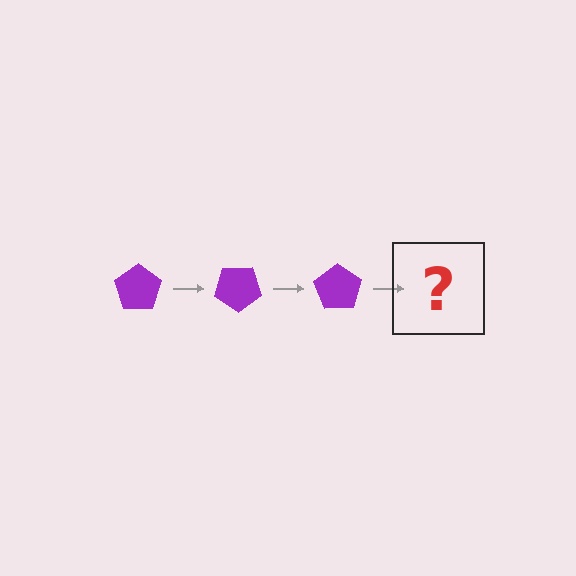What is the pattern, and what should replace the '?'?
The pattern is that the pentagon rotates 35 degrees each step. The '?' should be a purple pentagon rotated 105 degrees.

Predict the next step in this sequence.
The next step is a purple pentagon rotated 105 degrees.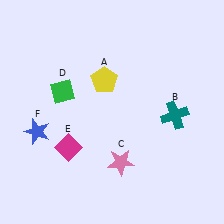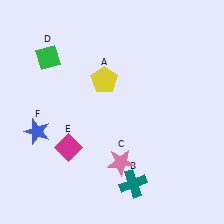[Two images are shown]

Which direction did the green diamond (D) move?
The green diamond (D) moved up.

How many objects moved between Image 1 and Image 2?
2 objects moved between the two images.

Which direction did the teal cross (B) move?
The teal cross (B) moved down.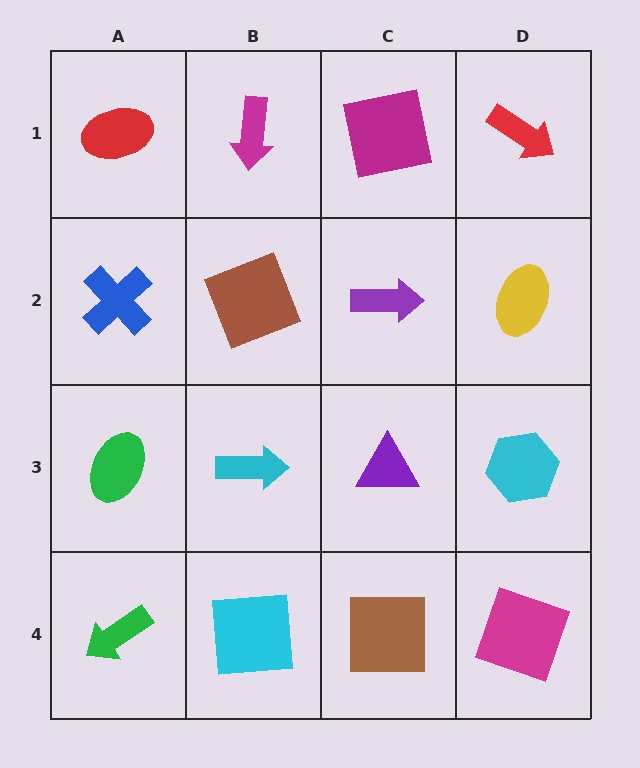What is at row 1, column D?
A red arrow.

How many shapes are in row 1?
4 shapes.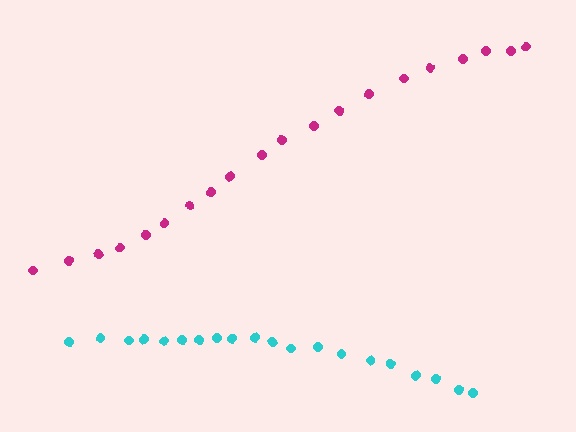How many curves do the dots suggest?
There are 2 distinct paths.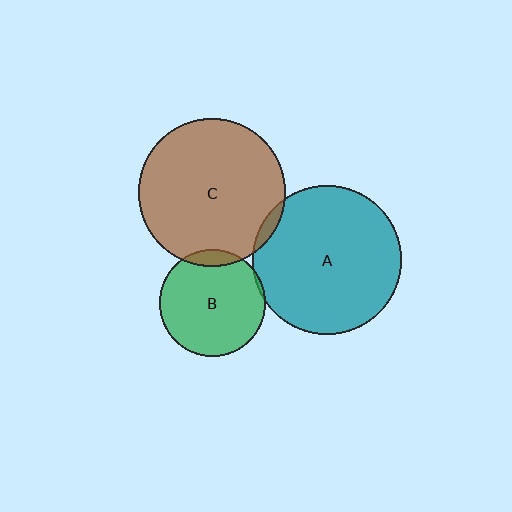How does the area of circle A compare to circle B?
Approximately 1.9 times.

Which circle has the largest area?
Circle A (teal).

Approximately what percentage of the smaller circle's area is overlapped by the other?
Approximately 5%.